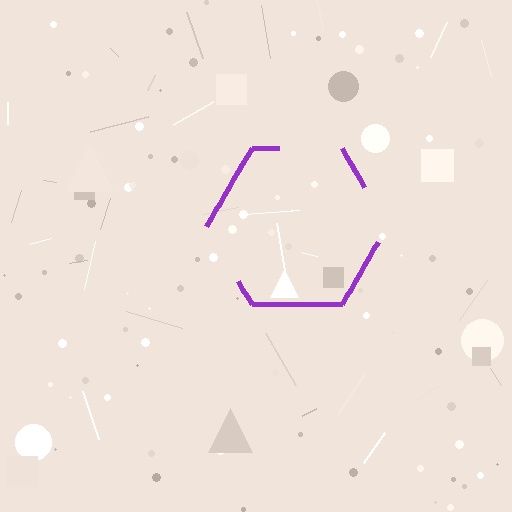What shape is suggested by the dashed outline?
The dashed outline suggests a hexagon.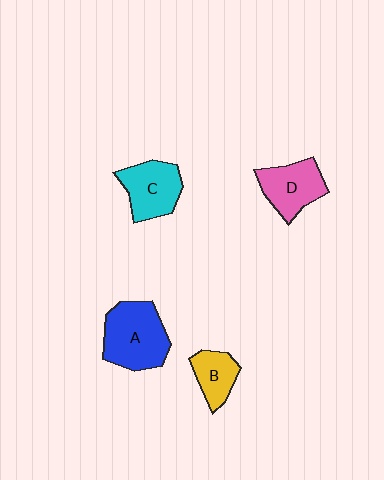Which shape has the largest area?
Shape A (blue).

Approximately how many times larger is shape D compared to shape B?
Approximately 1.4 times.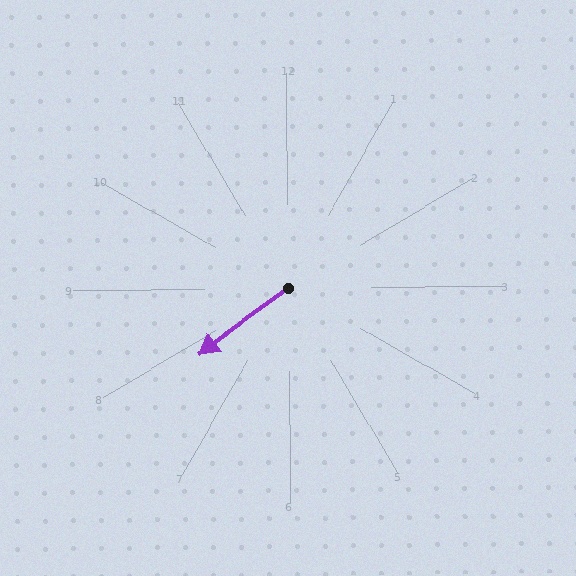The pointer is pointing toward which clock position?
Roughly 8 o'clock.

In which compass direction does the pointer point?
Southwest.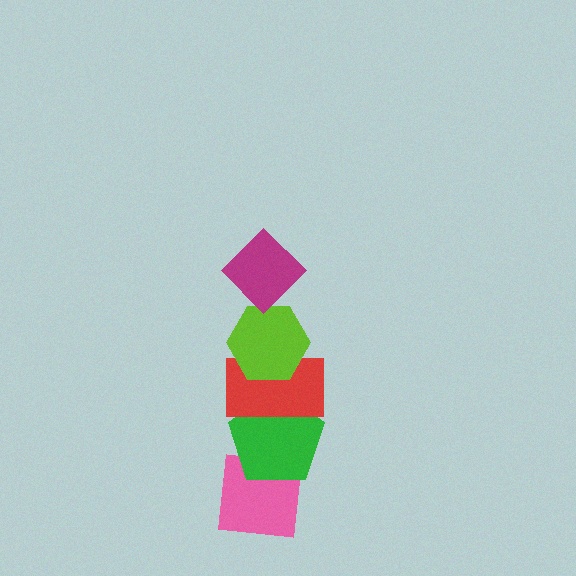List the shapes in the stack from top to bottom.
From top to bottom: the magenta diamond, the lime hexagon, the red rectangle, the green pentagon, the pink square.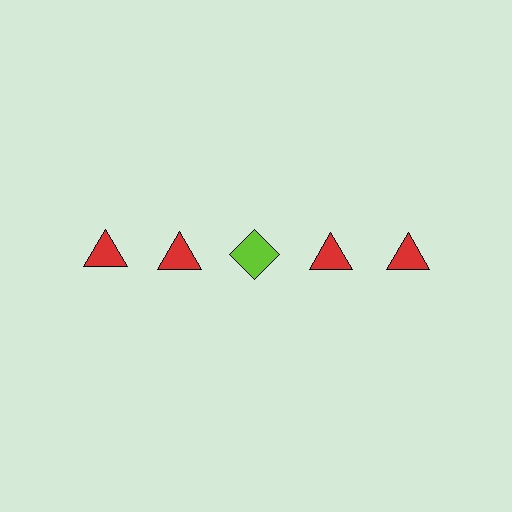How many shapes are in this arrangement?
There are 5 shapes arranged in a grid pattern.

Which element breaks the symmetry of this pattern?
The lime diamond in the top row, center column breaks the symmetry. All other shapes are red triangles.